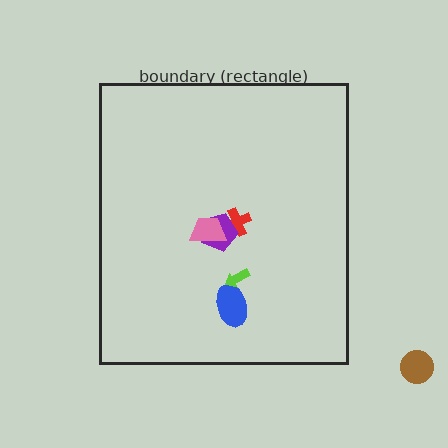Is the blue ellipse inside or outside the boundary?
Inside.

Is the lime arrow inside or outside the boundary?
Inside.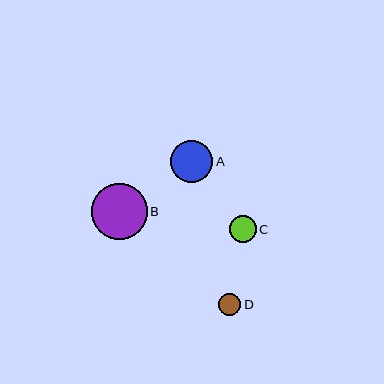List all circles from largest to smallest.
From largest to smallest: B, A, C, D.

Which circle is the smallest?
Circle D is the smallest with a size of approximately 22 pixels.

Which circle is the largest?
Circle B is the largest with a size of approximately 56 pixels.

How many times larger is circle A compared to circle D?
Circle A is approximately 2.0 times the size of circle D.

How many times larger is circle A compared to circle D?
Circle A is approximately 2.0 times the size of circle D.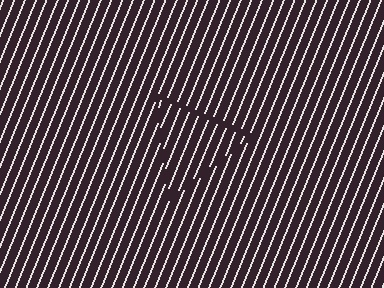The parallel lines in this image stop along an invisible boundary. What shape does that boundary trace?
An illusory triangle. The interior of the shape contains the same grating, shifted by half a period — the contour is defined by the phase discontinuity where line-ends from the inner and outer gratings abut.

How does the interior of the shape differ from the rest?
The interior of the shape contains the same grating, shifted by half a period — the contour is defined by the phase discontinuity where line-ends from the inner and outer gratings abut.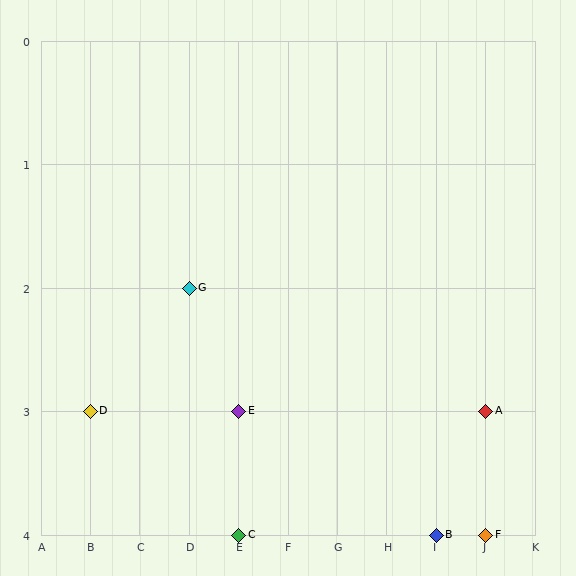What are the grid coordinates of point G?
Point G is at grid coordinates (D, 2).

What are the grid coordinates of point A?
Point A is at grid coordinates (J, 3).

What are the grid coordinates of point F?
Point F is at grid coordinates (J, 4).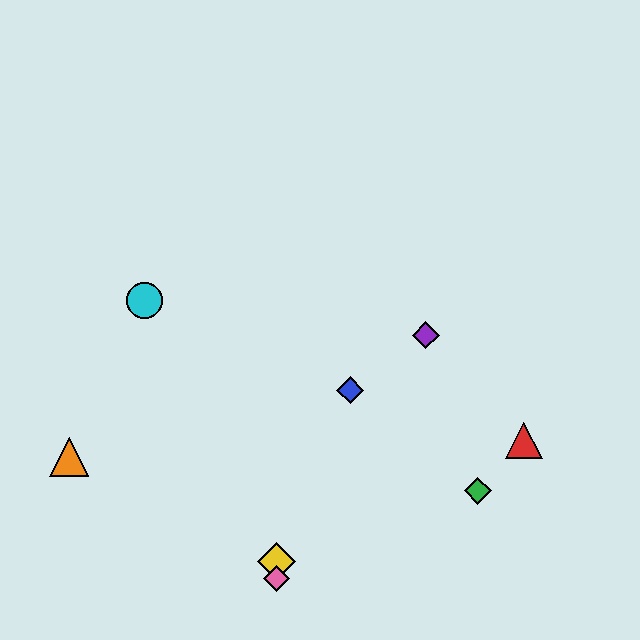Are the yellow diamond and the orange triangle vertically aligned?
No, the yellow diamond is at x≈276 and the orange triangle is at x≈69.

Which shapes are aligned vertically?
The yellow diamond, the pink diamond are aligned vertically.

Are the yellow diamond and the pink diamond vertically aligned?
Yes, both are at x≈276.